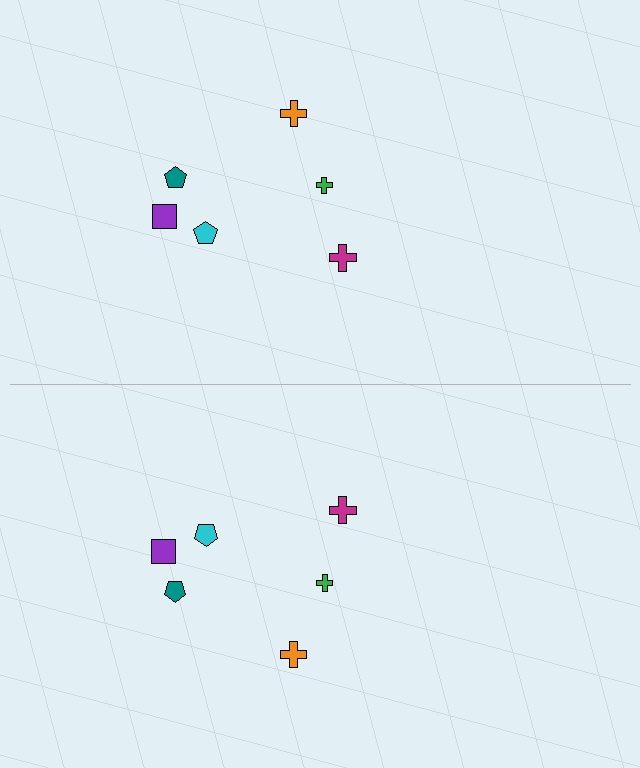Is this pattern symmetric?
Yes, this pattern has bilateral (reflection) symmetry.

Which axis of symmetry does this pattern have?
The pattern has a horizontal axis of symmetry running through the center of the image.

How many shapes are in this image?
There are 12 shapes in this image.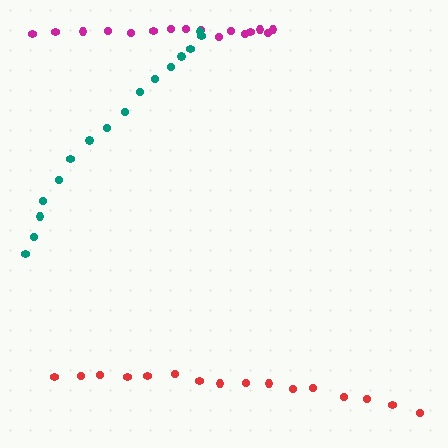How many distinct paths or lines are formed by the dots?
There are 3 distinct paths.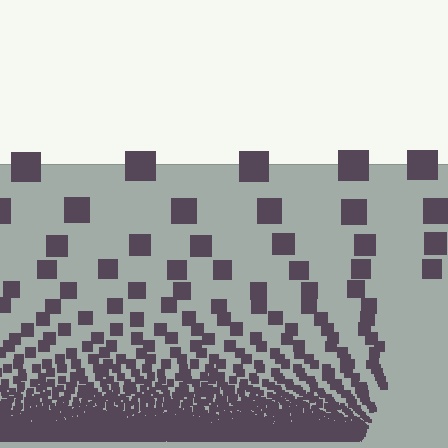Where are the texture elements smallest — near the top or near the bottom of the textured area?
Near the bottom.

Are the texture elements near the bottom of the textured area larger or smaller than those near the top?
Smaller. The gradient is inverted — elements near the bottom are smaller and denser.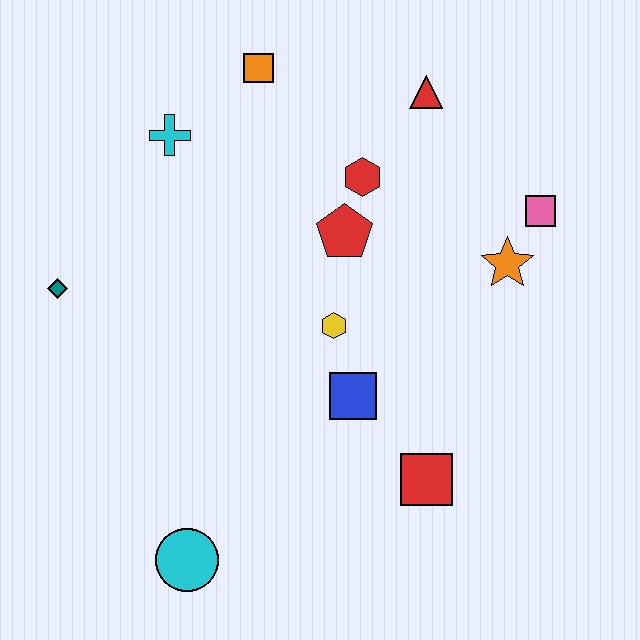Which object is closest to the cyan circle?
The blue square is closest to the cyan circle.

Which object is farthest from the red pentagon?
The cyan circle is farthest from the red pentagon.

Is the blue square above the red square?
Yes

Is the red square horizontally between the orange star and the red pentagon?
Yes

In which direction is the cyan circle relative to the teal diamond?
The cyan circle is below the teal diamond.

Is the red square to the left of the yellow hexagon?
No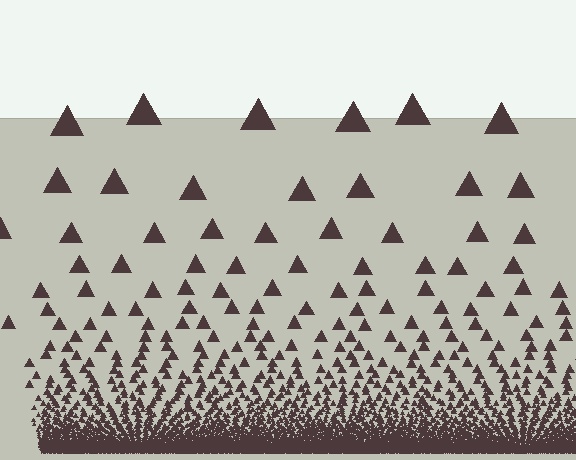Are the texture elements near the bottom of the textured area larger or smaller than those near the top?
Smaller. The gradient is inverted — elements near the bottom are smaller and denser.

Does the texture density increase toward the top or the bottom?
Density increases toward the bottom.